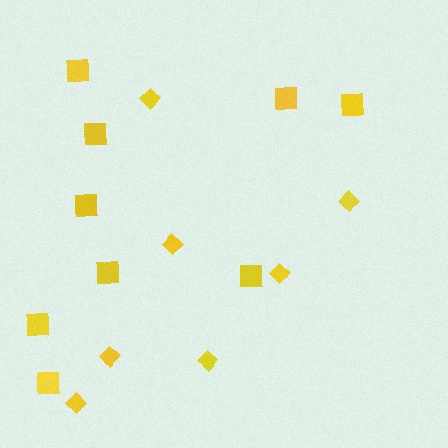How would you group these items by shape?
There are 2 groups: one group of squares (9) and one group of diamonds (7).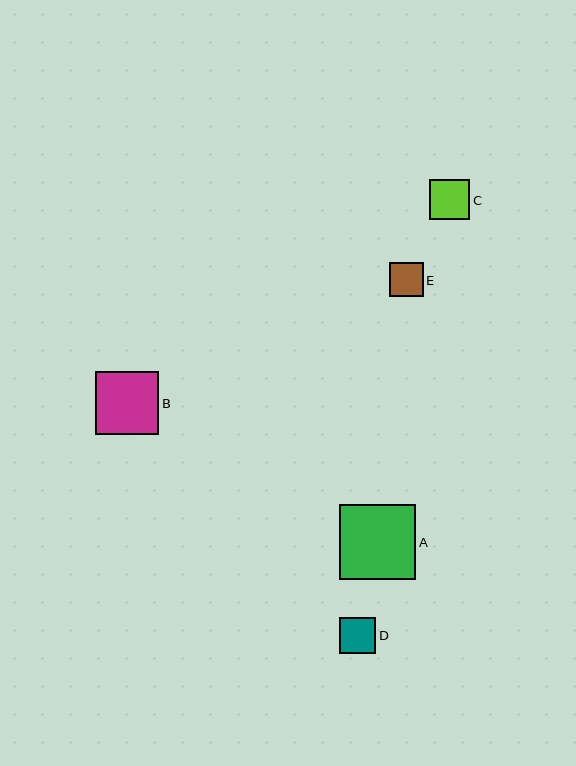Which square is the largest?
Square A is the largest with a size of approximately 76 pixels.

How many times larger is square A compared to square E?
Square A is approximately 2.2 times the size of square E.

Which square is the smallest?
Square E is the smallest with a size of approximately 34 pixels.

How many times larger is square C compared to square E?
Square C is approximately 1.2 times the size of square E.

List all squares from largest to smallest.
From largest to smallest: A, B, C, D, E.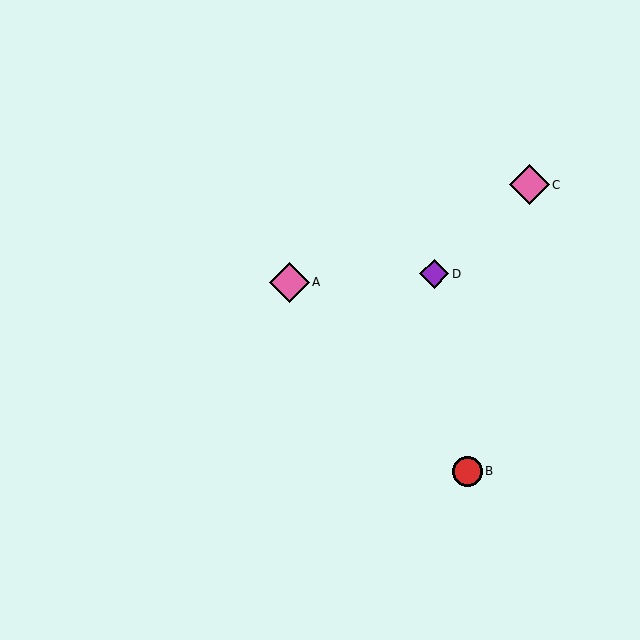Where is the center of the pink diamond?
The center of the pink diamond is at (529, 185).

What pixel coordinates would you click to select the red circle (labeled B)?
Click at (467, 471) to select the red circle B.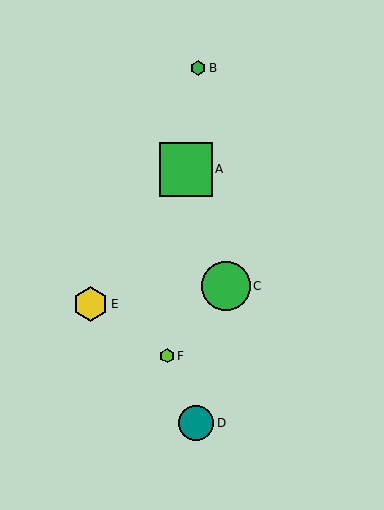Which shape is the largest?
The green square (labeled A) is the largest.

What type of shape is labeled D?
Shape D is a teal circle.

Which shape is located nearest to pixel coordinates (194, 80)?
The green hexagon (labeled B) at (198, 68) is nearest to that location.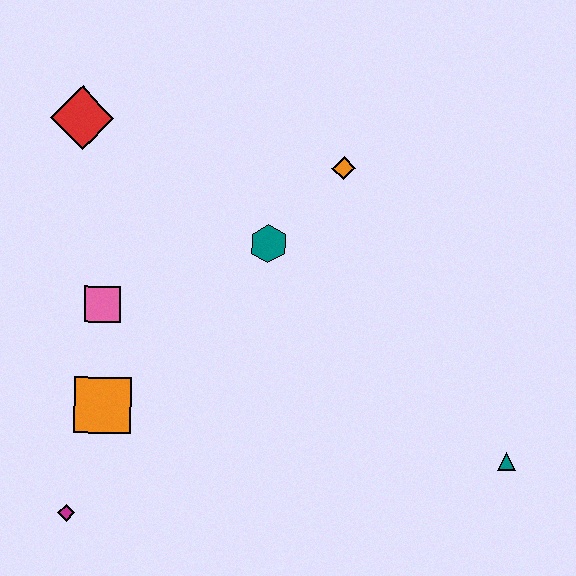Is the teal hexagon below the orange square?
No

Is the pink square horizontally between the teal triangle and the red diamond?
Yes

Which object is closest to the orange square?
The pink square is closest to the orange square.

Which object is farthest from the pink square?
The teal triangle is farthest from the pink square.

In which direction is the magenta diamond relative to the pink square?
The magenta diamond is below the pink square.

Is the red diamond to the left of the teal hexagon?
Yes